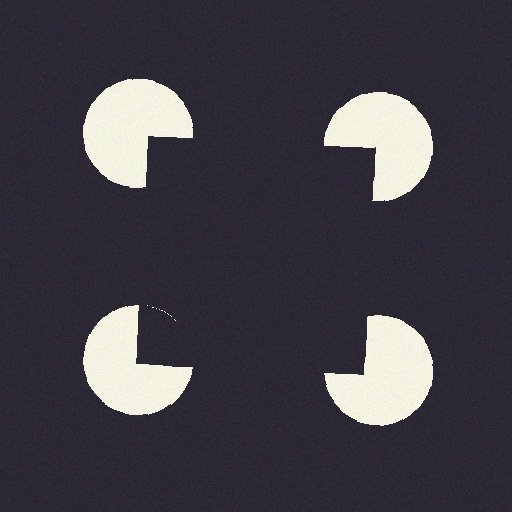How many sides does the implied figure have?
4 sides.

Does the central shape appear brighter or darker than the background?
It typically appears slightly darker than the background, even though no actual brightness change is drawn.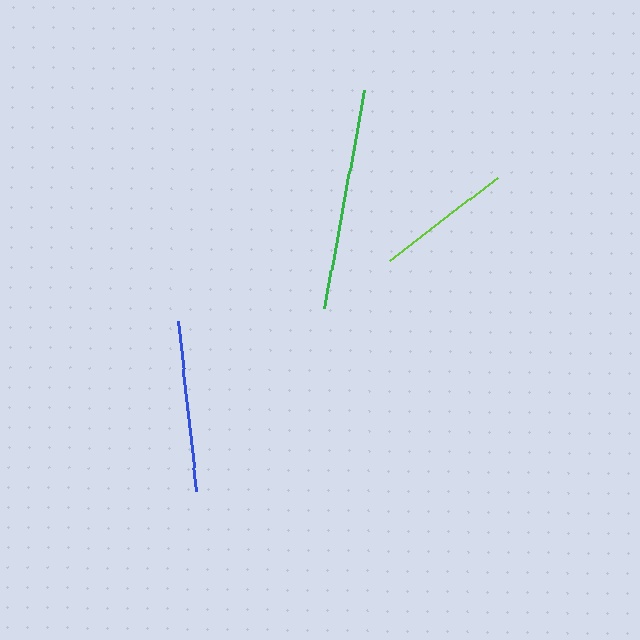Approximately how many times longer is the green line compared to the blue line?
The green line is approximately 1.3 times the length of the blue line.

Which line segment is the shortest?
The lime line is the shortest at approximately 138 pixels.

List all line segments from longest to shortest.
From longest to shortest: green, blue, lime.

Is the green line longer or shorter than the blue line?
The green line is longer than the blue line.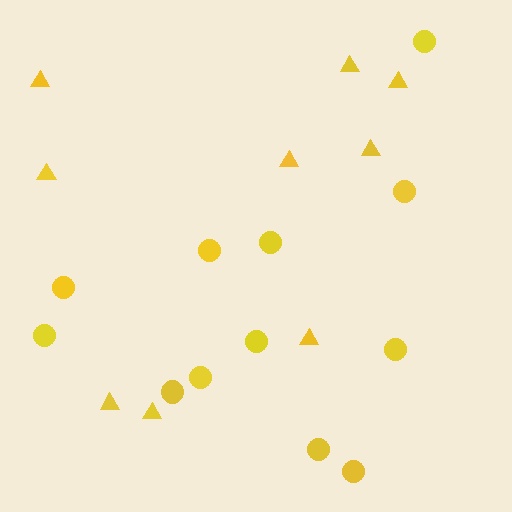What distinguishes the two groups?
There are 2 groups: one group of circles (12) and one group of triangles (9).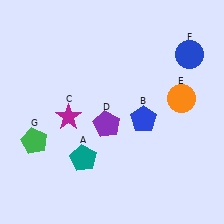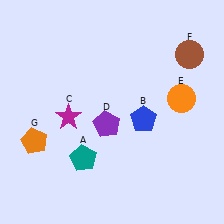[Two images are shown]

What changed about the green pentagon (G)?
In Image 1, G is green. In Image 2, it changed to orange.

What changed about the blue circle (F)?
In Image 1, F is blue. In Image 2, it changed to brown.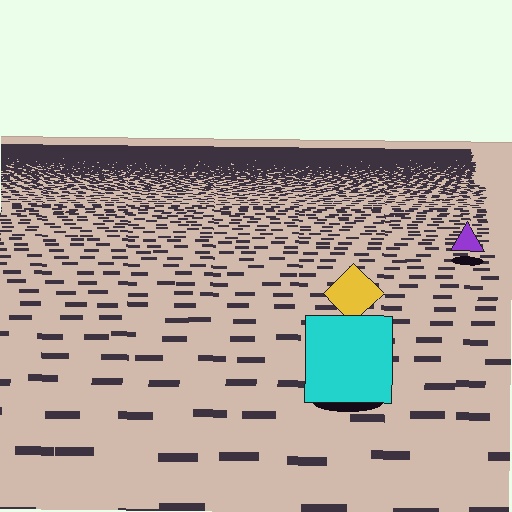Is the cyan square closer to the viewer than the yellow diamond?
Yes. The cyan square is closer — you can tell from the texture gradient: the ground texture is coarser near it.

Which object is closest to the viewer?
The cyan square is closest. The texture marks near it are larger and more spread out.